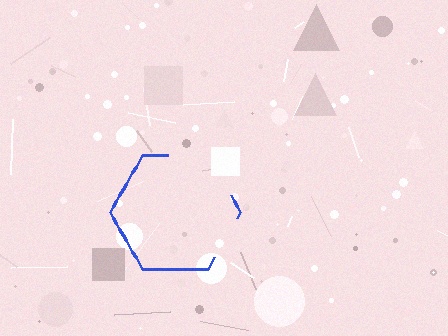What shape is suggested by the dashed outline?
The dashed outline suggests a hexagon.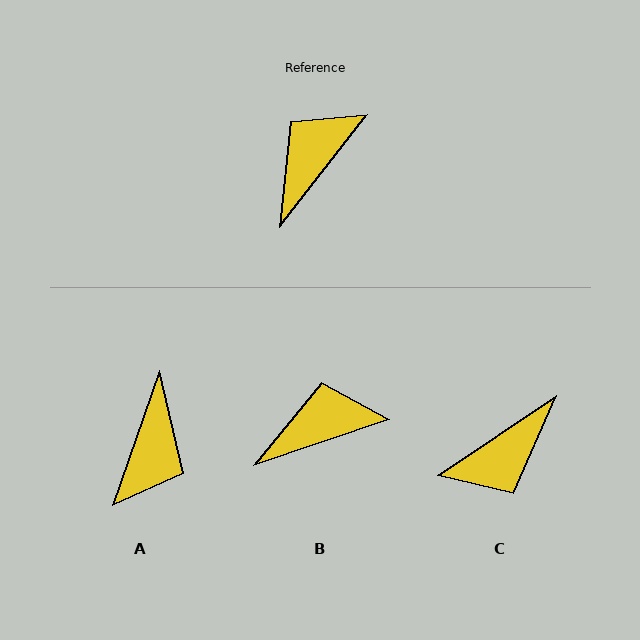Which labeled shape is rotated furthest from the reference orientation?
C, about 162 degrees away.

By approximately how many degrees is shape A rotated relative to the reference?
Approximately 161 degrees clockwise.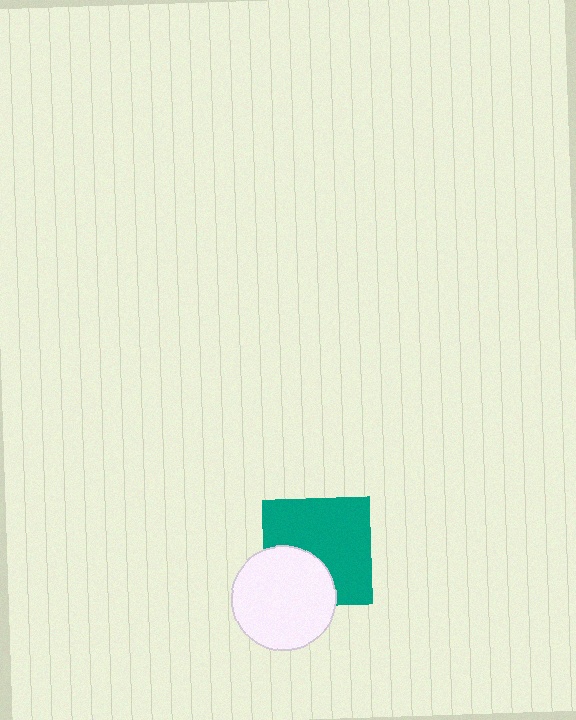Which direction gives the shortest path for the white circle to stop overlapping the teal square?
Moving toward the lower-left gives the shortest separation.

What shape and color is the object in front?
The object in front is a white circle.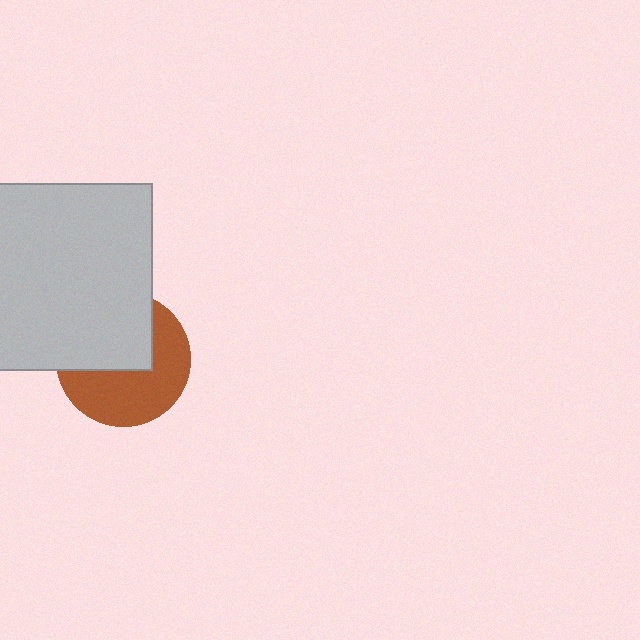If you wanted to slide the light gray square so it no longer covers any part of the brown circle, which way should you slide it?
Slide it up — that is the most direct way to separate the two shapes.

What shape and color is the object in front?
The object in front is a light gray square.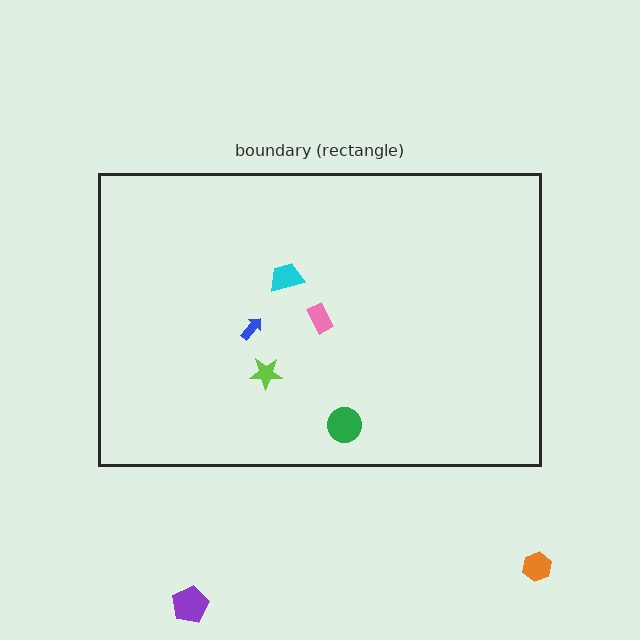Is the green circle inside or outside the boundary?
Inside.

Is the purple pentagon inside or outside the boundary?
Outside.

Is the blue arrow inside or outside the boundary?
Inside.